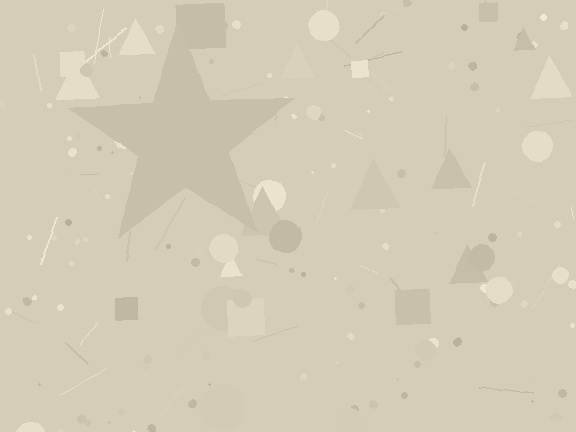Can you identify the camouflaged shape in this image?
The camouflaged shape is a star.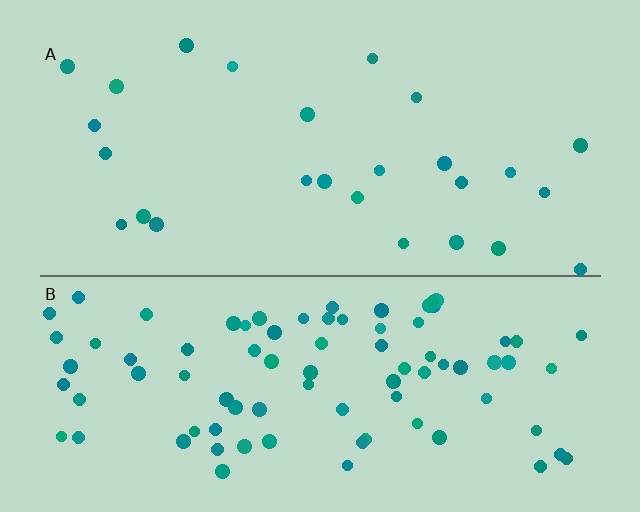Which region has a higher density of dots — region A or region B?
B (the bottom).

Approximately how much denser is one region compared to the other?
Approximately 3.3× — region B over region A.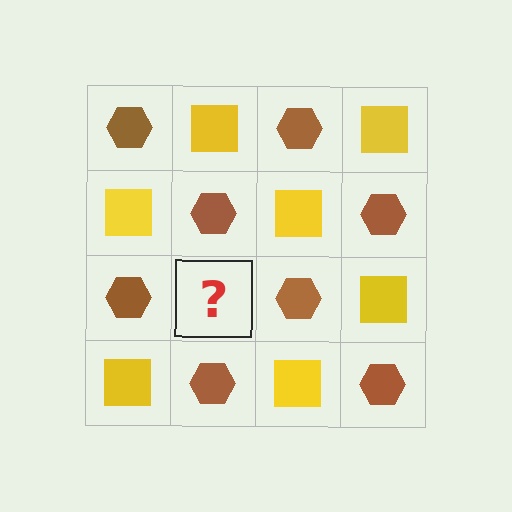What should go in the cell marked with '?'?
The missing cell should contain a yellow square.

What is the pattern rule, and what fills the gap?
The rule is that it alternates brown hexagon and yellow square in a checkerboard pattern. The gap should be filled with a yellow square.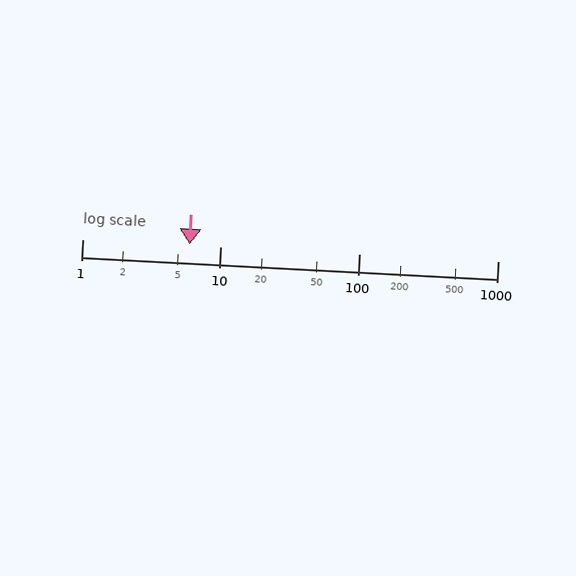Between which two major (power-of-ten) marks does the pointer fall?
The pointer is between 1 and 10.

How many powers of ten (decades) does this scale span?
The scale spans 3 decades, from 1 to 1000.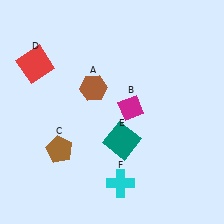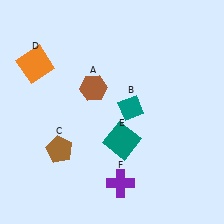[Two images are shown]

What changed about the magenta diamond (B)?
In Image 1, B is magenta. In Image 2, it changed to teal.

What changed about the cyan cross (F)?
In Image 1, F is cyan. In Image 2, it changed to purple.